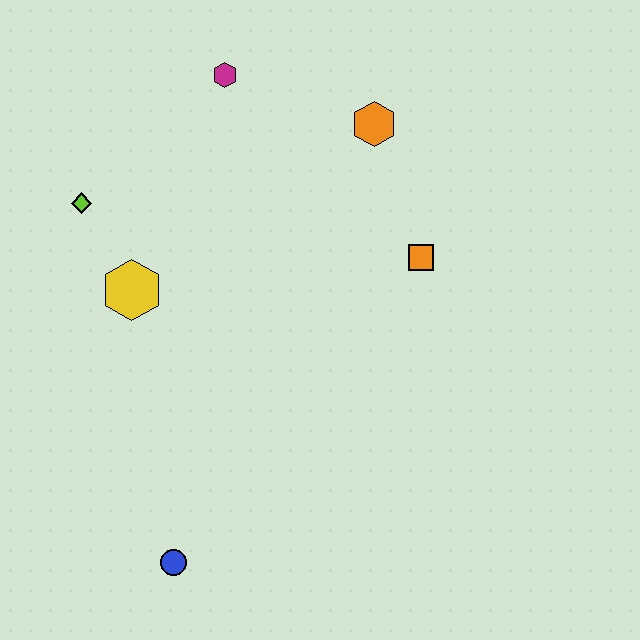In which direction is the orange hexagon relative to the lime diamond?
The orange hexagon is to the right of the lime diamond.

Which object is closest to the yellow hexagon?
The lime diamond is closest to the yellow hexagon.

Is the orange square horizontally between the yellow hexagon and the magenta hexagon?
No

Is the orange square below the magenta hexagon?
Yes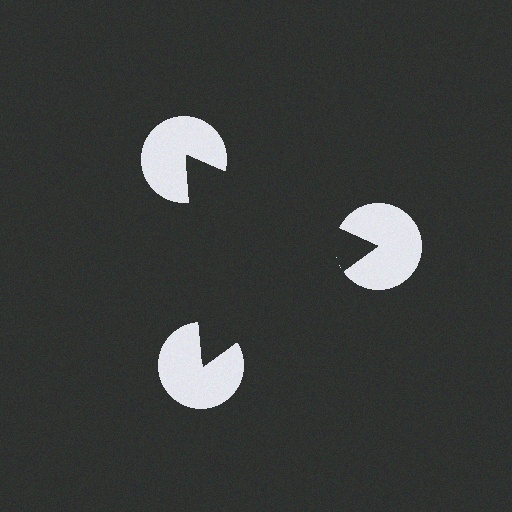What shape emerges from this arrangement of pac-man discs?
An illusory triangle — its edges are inferred from the aligned wedge cuts in the pac-man discs, not physically drawn.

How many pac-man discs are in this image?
There are 3 — one at each vertex of the illusory triangle.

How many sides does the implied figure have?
3 sides.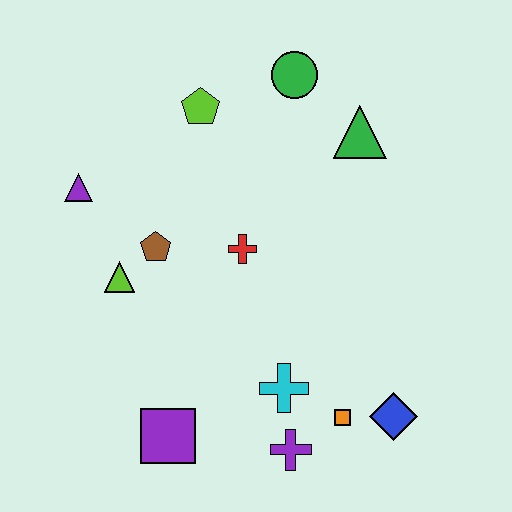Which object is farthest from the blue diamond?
The purple triangle is farthest from the blue diamond.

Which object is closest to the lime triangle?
The brown pentagon is closest to the lime triangle.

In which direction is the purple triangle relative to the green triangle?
The purple triangle is to the left of the green triangle.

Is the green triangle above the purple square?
Yes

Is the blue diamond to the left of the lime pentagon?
No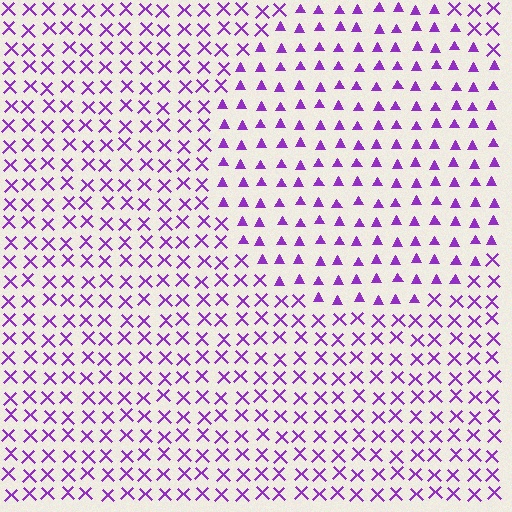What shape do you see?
I see a circle.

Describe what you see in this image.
The image is filled with small purple elements arranged in a uniform grid. A circle-shaped region contains triangles, while the surrounding area contains X marks. The boundary is defined purely by the change in element shape.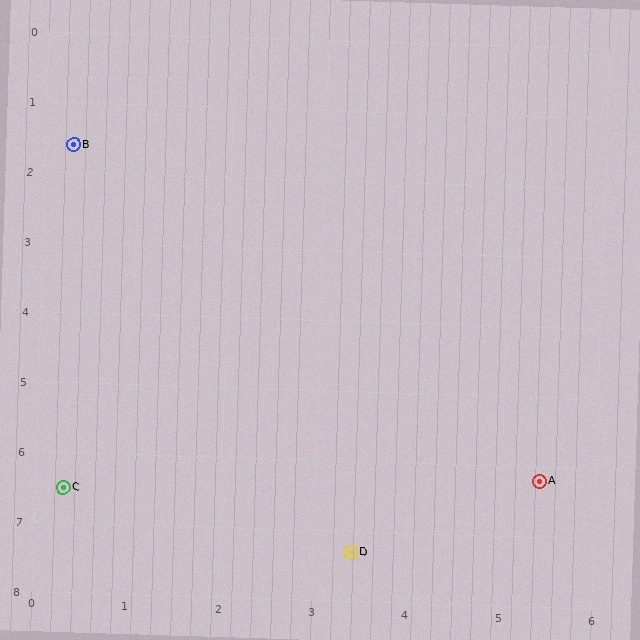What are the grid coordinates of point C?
Point C is at approximately (0.3, 6.5).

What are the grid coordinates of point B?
Point B is at approximately (0.3, 1.6).